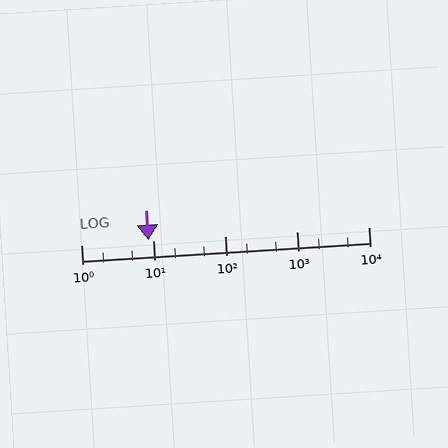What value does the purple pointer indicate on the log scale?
The pointer indicates approximately 8.7.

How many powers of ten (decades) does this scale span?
The scale spans 4 decades, from 1 to 10000.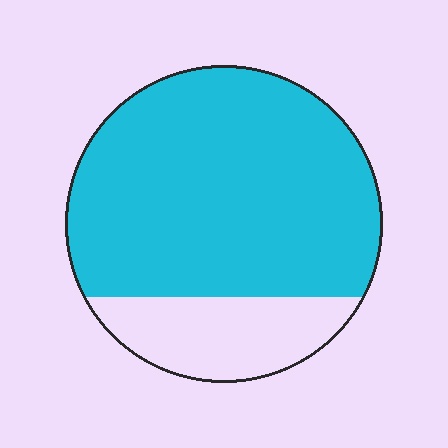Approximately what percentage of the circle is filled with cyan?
Approximately 80%.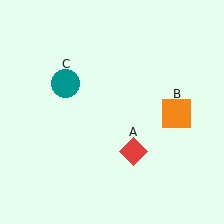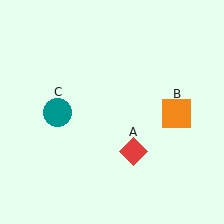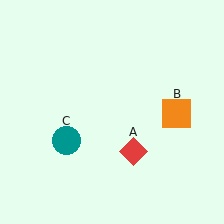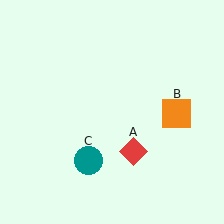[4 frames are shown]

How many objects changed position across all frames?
1 object changed position: teal circle (object C).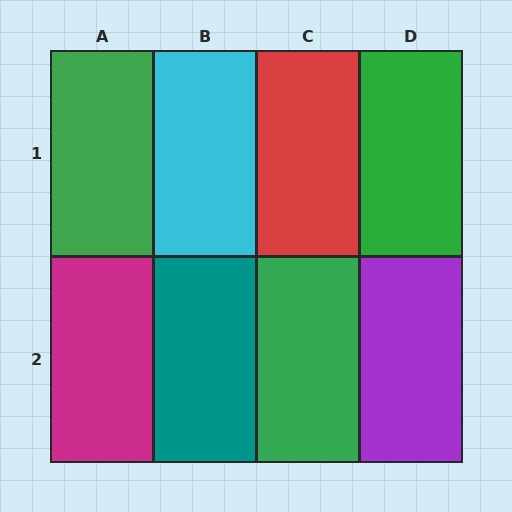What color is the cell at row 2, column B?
Teal.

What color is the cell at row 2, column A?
Magenta.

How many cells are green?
3 cells are green.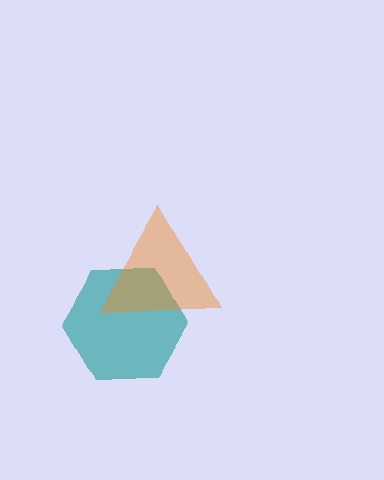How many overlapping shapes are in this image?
There are 2 overlapping shapes in the image.